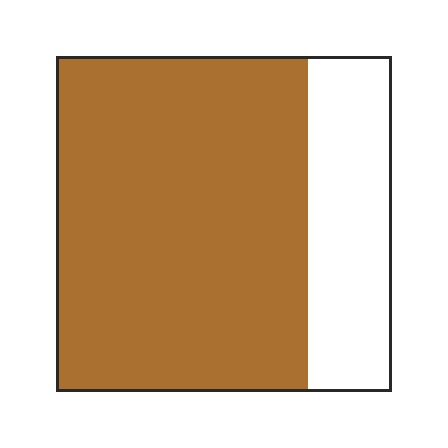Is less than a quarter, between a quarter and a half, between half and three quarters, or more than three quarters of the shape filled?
More than three quarters.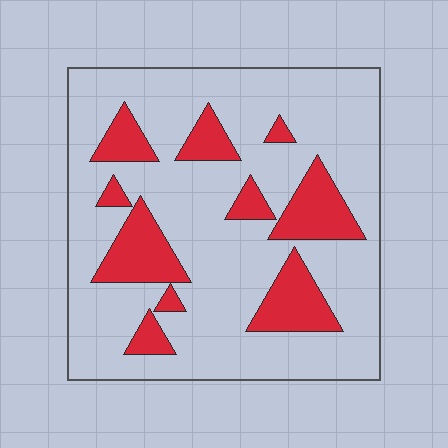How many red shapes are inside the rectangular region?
10.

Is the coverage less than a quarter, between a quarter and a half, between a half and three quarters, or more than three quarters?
Less than a quarter.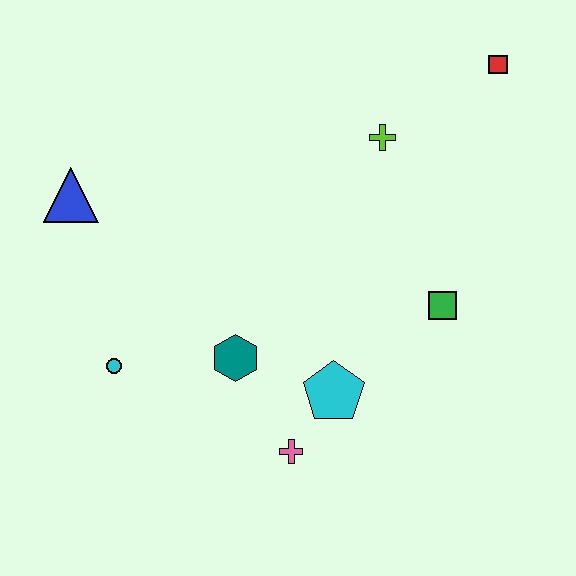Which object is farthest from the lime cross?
The cyan circle is farthest from the lime cross.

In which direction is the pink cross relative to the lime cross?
The pink cross is below the lime cross.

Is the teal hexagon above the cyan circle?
Yes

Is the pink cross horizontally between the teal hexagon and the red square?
Yes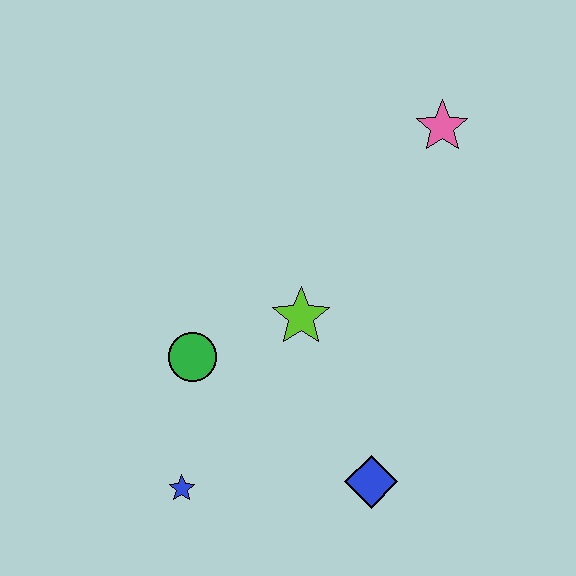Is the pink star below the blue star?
No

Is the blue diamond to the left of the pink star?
Yes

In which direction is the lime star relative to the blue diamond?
The lime star is above the blue diamond.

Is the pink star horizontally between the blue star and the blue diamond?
No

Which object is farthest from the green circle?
The pink star is farthest from the green circle.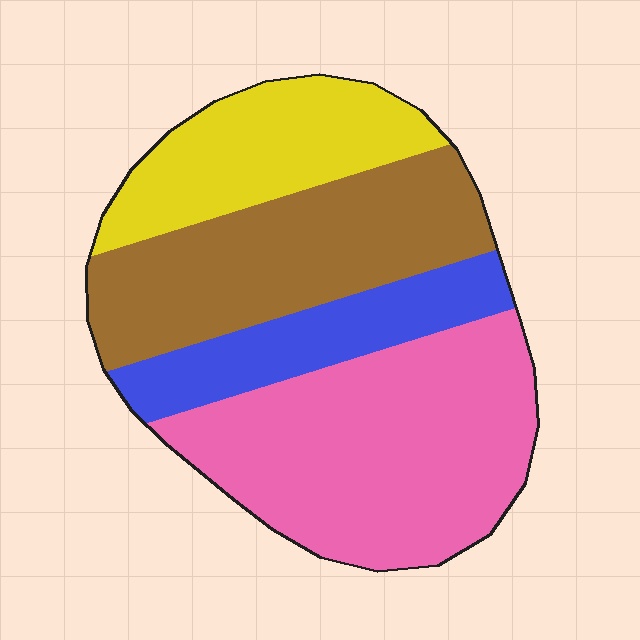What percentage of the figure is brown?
Brown takes up about one quarter (1/4) of the figure.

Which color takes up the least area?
Blue, at roughly 15%.